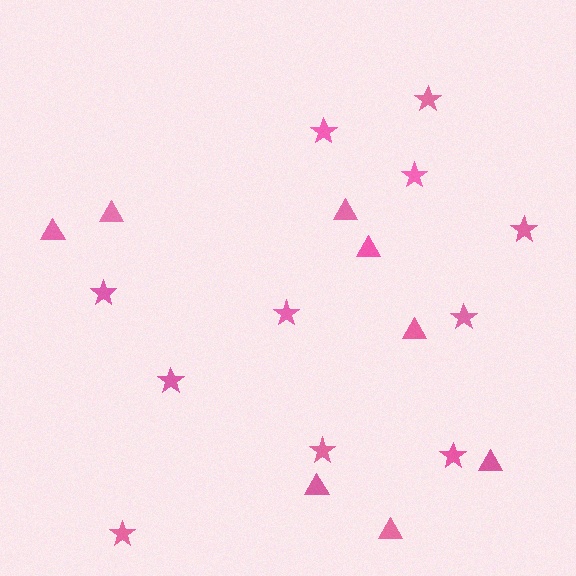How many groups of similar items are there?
There are 2 groups: one group of triangles (8) and one group of stars (11).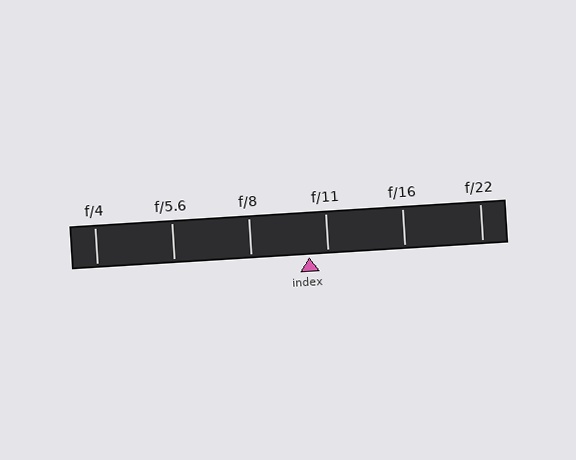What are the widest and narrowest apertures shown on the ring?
The widest aperture shown is f/4 and the narrowest is f/22.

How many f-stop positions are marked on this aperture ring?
There are 6 f-stop positions marked.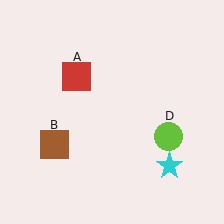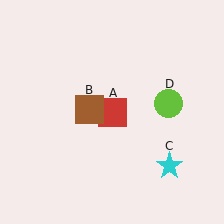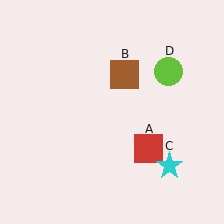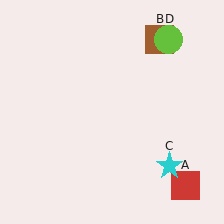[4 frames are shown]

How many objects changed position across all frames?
3 objects changed position: red square (object A), brown square (object B), lime circle (object D).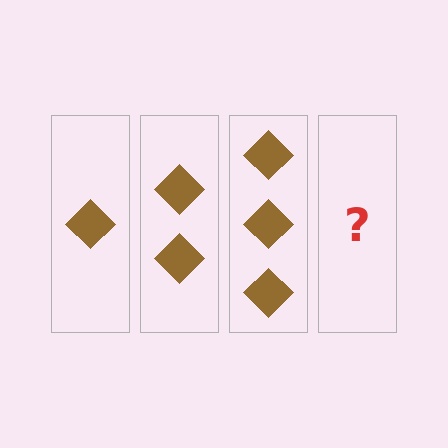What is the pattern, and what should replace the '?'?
The pattern is that each step adds one more diamond. The '?' should be 4 diamonds.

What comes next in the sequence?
The next element should be 4 diamonds.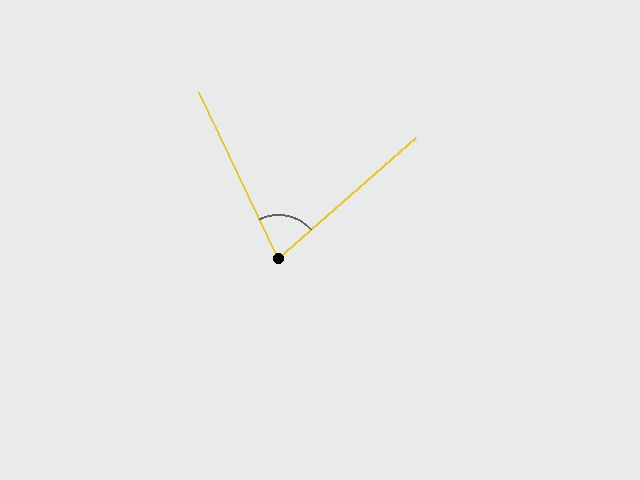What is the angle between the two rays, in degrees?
Approximately 74 degrees.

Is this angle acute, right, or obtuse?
It is acute.